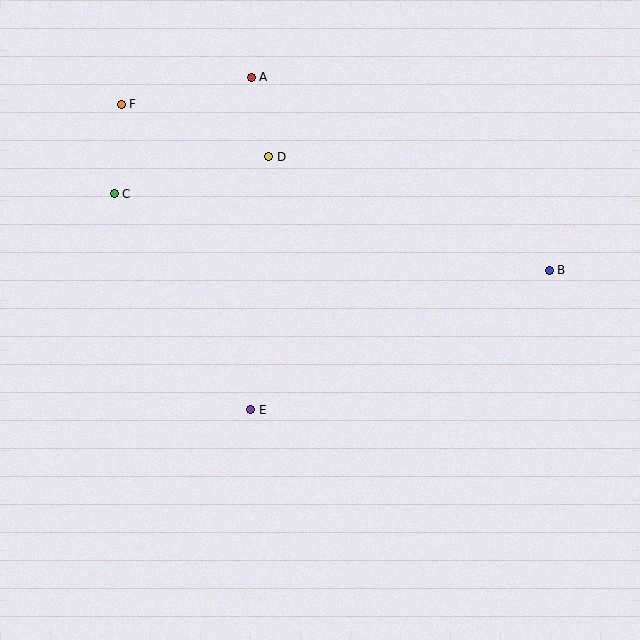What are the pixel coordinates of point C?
Point C is at (114, 194).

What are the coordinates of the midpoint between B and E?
The midpoint between B and E is at (400, 340).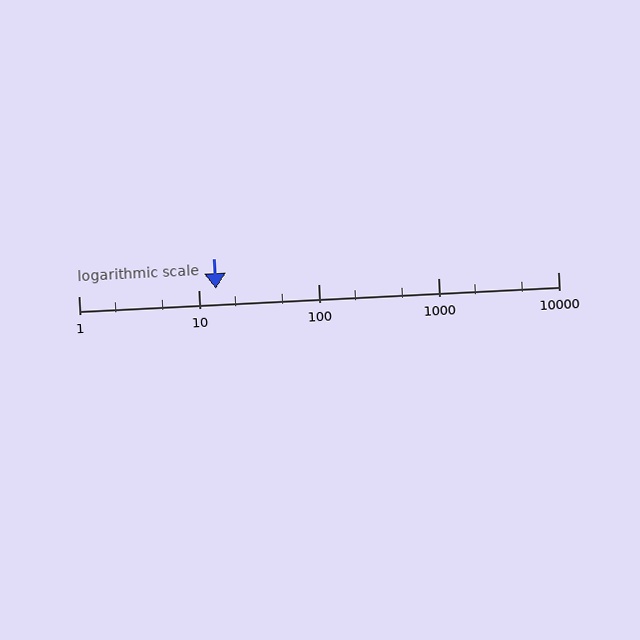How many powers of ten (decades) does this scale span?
The scale spans 4 decades, from 1 to 10000.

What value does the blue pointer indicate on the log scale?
The pointer indicates approximately 14.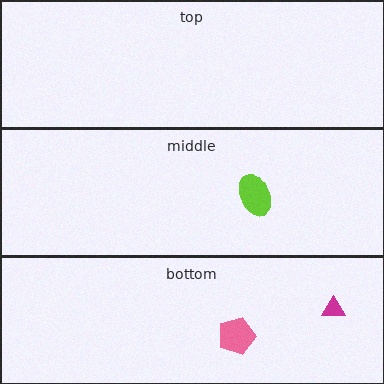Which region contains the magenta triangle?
The bottom region.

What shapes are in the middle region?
The lime ellipse.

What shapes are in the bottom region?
The pink pentagon, the magenta triangle.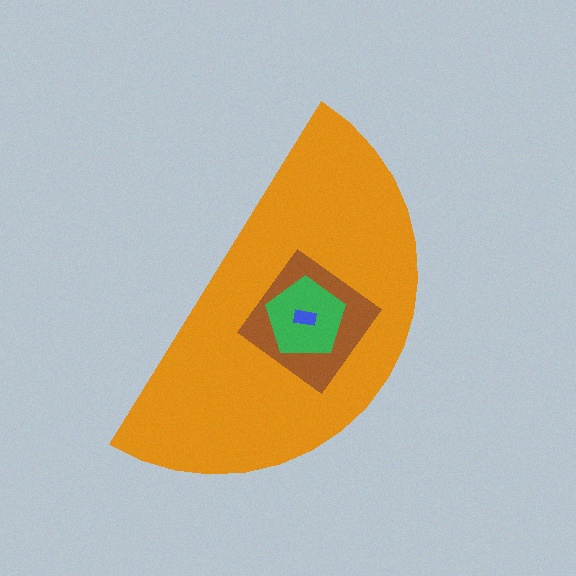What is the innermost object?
The blue rectangle.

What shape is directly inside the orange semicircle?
The brown diamond.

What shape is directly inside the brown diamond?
The green pentagon.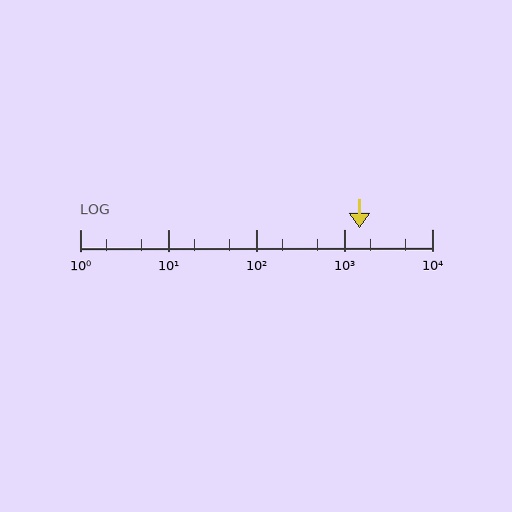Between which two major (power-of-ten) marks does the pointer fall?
The pointer is between 1000 and 10000.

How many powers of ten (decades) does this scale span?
The scale spans 4 decades, from 1 to 10000.